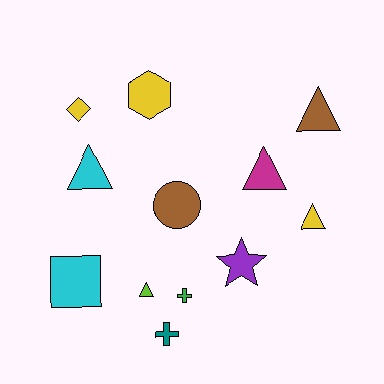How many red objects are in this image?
There are no red objects.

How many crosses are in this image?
There are 2 crosses.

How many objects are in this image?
There are 12 objects.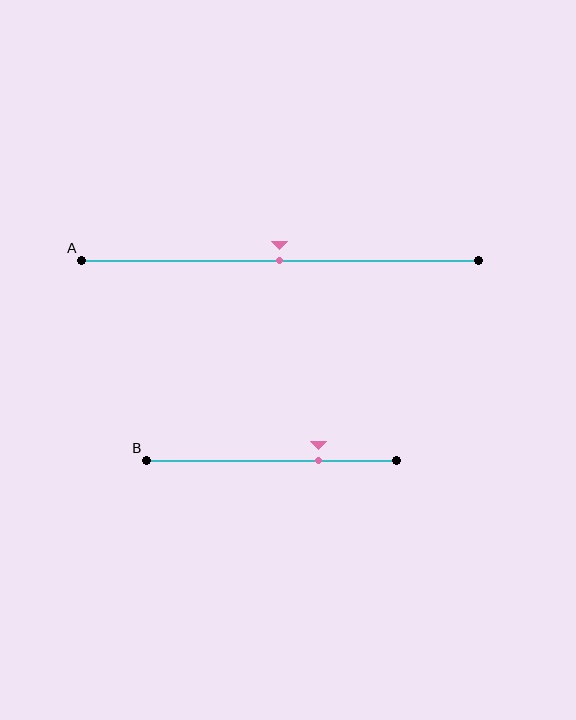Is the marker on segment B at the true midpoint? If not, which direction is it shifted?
No, the marker on segment B is shifted to the right by about 19% of the segment length.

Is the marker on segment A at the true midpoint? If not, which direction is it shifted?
Yes, the marker on segment A is at the true midpoint.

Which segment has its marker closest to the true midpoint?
Segment A has its marker closest to the true midpoint.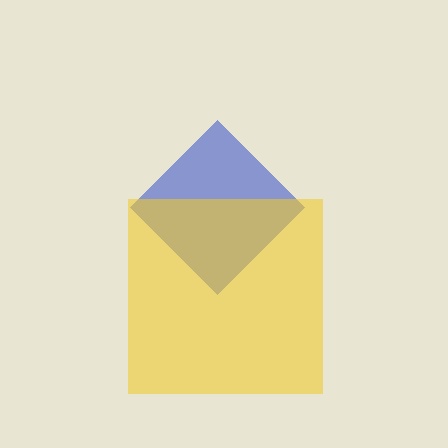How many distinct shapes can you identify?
There are 2 distinct shapes: a blue diamond, a yellow square.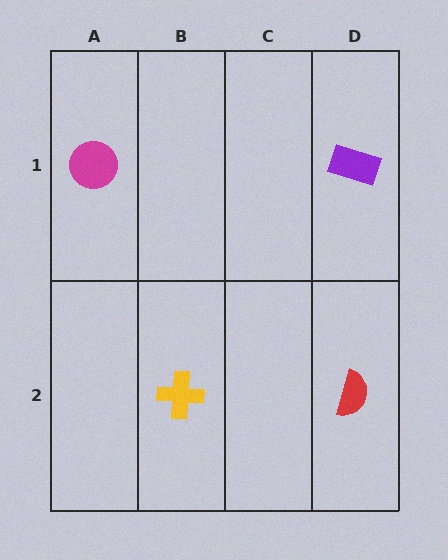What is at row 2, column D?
A red semicircle.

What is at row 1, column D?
A purple rectangle.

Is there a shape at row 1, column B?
No, that cell is empty.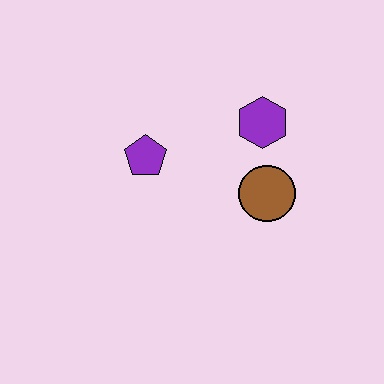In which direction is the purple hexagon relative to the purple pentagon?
The purple hexagon is to the right of the purple pentagon.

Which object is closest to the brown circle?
The purple hexagon is closest to the brown circle.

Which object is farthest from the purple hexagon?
The purple pentagon is farthest from the purple hexagon.